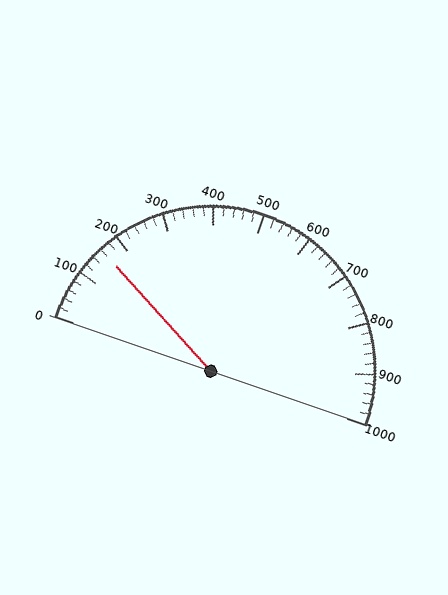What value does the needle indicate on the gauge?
The needle indicates approximately 160.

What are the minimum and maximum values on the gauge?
The gauge ranges from 0 to 1000.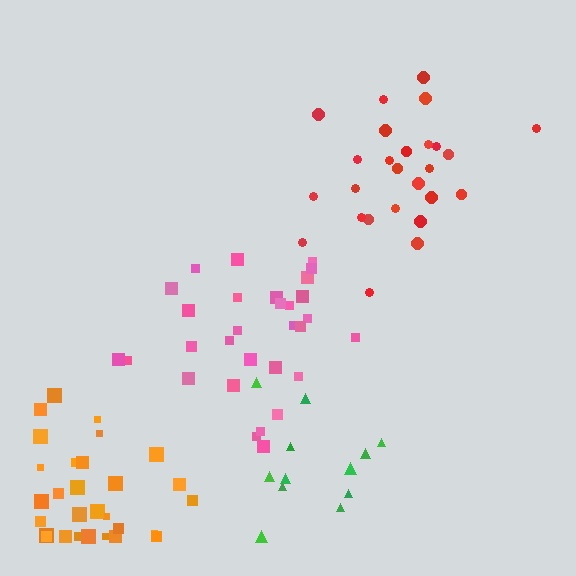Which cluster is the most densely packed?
Orange.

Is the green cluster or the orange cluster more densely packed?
Orange.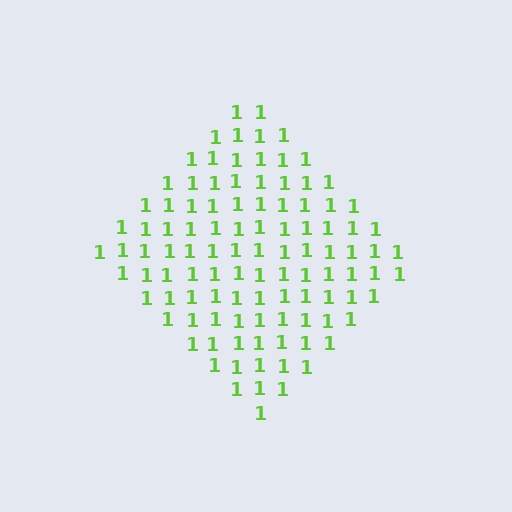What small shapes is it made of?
It is made of small digit 1's.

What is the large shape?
The large shape is a diamond.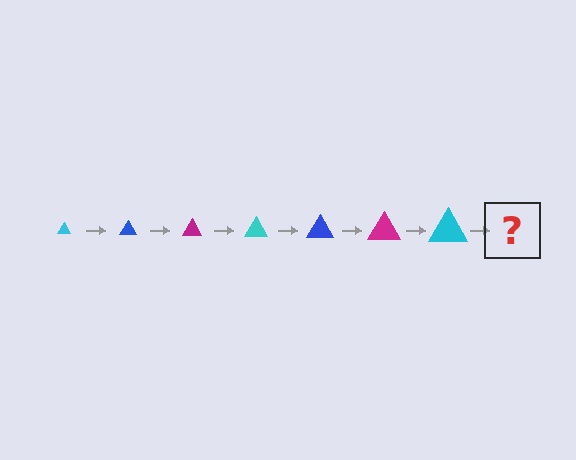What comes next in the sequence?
The next element should be a blue triangle, larger than the previous one.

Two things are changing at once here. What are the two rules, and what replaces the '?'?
The two rules are that the triangle grows larger each step and the color cycles through cyan, blue, and magenta. The '?' should be a blue triangle, larger than the previous one.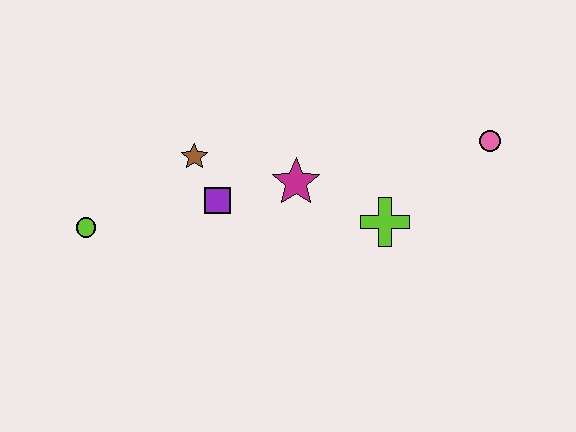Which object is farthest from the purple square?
The pink circle is farthest from the purple square.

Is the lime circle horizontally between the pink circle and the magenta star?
No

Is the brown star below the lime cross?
No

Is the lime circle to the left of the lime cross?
Yes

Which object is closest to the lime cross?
The magenta star is closest to the lime cross.